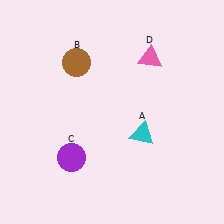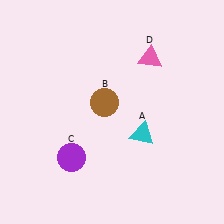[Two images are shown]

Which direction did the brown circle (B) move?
The brown circle (B) moved down.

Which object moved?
The brown circle (B) moved down.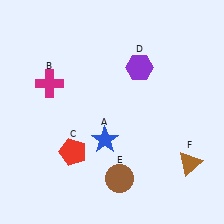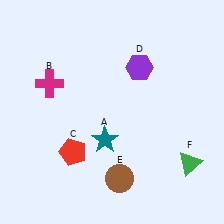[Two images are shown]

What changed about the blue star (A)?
In Image 1, A is blue. In Image 2, it changed to teal.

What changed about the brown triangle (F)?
In Image 1, F is brown. In Image 2, it changed to green.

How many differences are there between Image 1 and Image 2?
There are 2 differences between the two images.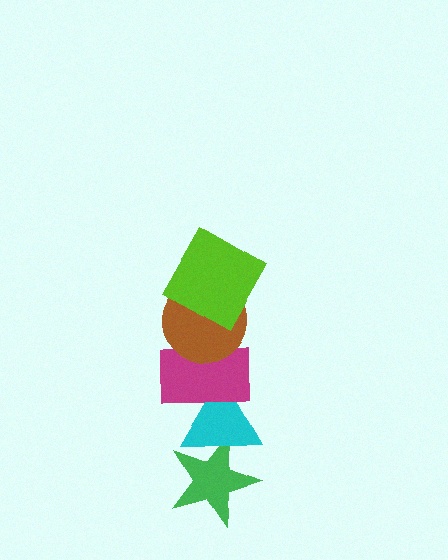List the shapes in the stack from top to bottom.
From top to bottom: the lime square, the brown circle, the magenta rectangle, the cyan triangle, the green star.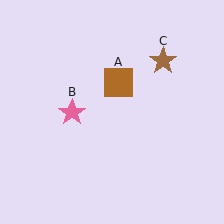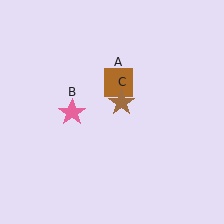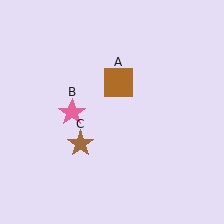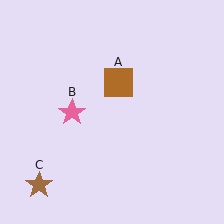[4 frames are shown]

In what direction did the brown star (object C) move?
The brown star (object C) moved down and to the left.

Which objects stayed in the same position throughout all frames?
Brown square (object A) and pink star (object B) remained stationary.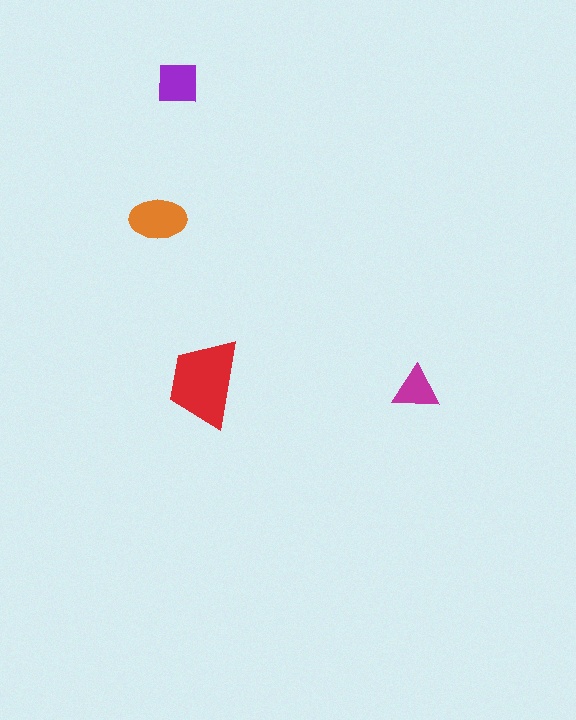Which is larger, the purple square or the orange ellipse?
The orange ellipse.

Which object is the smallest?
The magenta triangle.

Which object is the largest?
The red trapezoid.